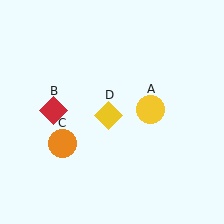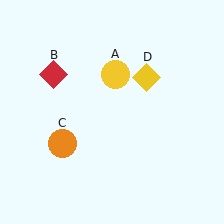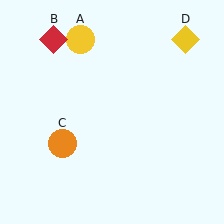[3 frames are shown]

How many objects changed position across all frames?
3 objects changed position: yellow circle (object A), red diamond (object B), yellow diamond (object D).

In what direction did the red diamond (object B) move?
The red diamond (object B) moved up.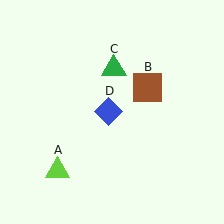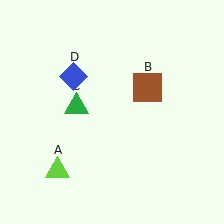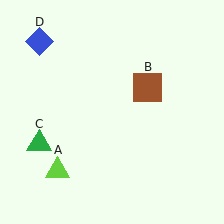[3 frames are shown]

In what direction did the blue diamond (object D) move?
The blue diamond (object D) moved up and to the left.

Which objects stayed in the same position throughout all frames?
Lime triangle (object A) and brown square (object B) remained stationary.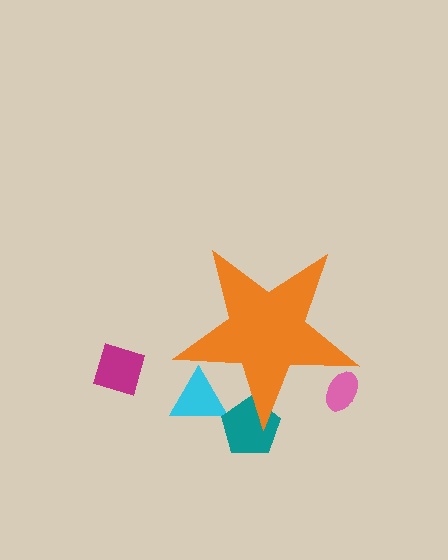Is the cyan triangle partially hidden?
Yes, the cyan triangle is partially hidden behind the orange star.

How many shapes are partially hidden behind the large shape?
3 shapes are partially hidden.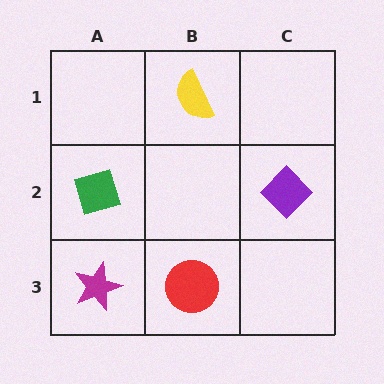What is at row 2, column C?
A purple diamond.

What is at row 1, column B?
A yellow semicircle.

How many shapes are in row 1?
1 shape.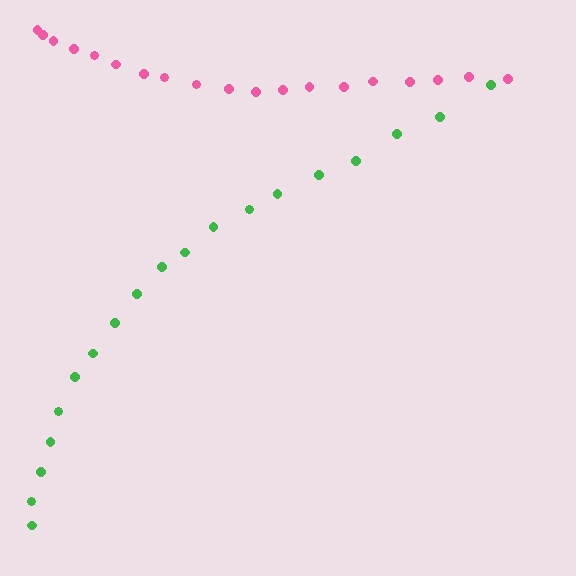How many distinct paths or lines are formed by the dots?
There are 2 distinct paths.